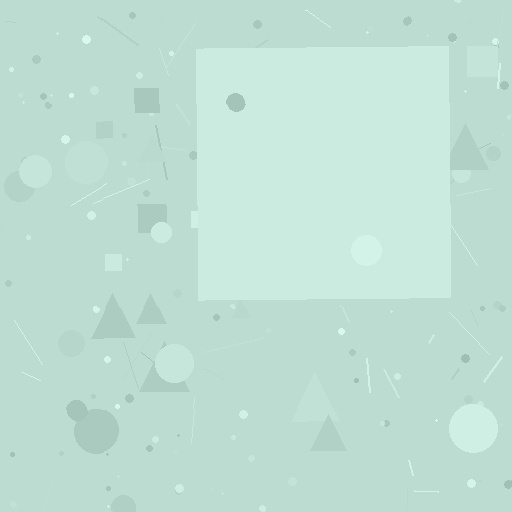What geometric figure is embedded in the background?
A square is embedded in the background.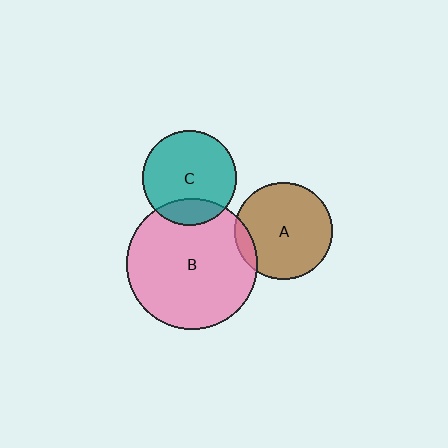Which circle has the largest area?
Circle B (pink).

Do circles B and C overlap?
Yes.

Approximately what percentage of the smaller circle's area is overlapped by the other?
Approximately 20%.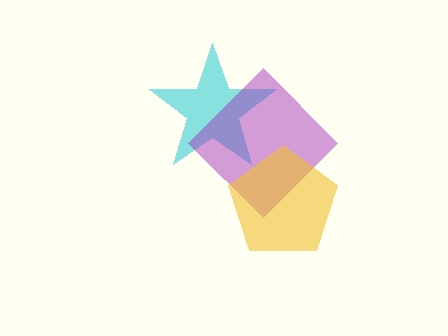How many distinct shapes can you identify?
There are 3 distinct shapes: a cyan star, a purple diamond, a yellow pentagon.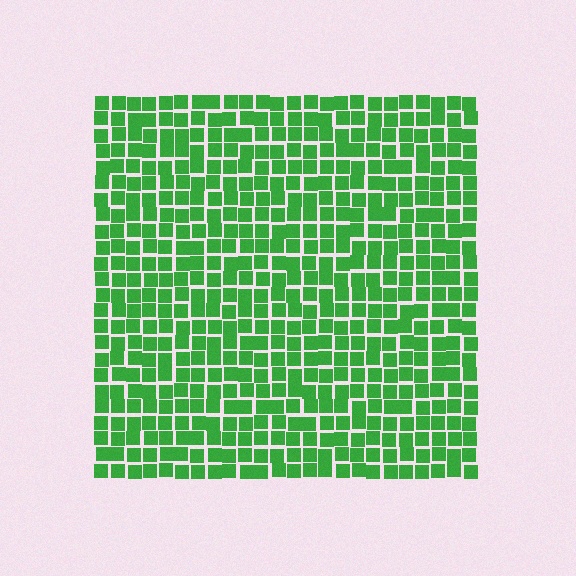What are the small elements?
The small elements are squares.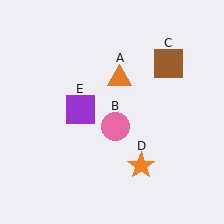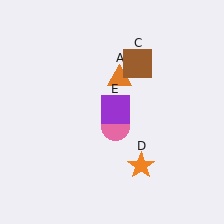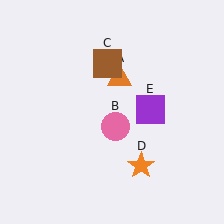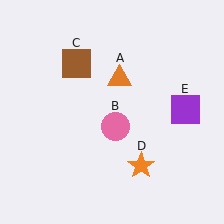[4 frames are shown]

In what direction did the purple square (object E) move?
The purple square (object E) moved right.